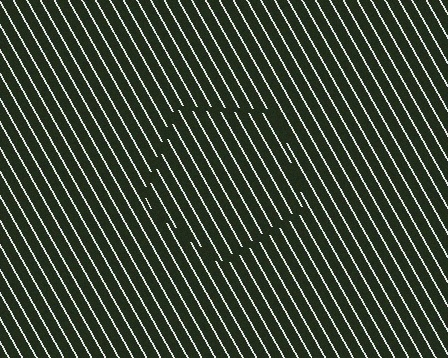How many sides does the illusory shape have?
5 sides — the line-ends trace a pentagon.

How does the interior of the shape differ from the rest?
The interior of the shape contains the same grating, shifted by half a period — the contour is defined by the phase discontinuity where line-ends from the inner and outer gratings abut.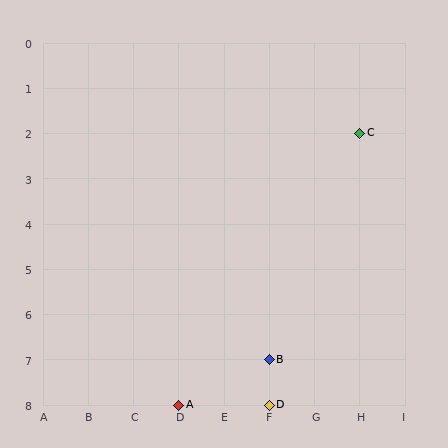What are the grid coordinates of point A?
Point A is at grid coordinates (D, 8).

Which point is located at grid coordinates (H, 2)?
Point C is at (H, 2).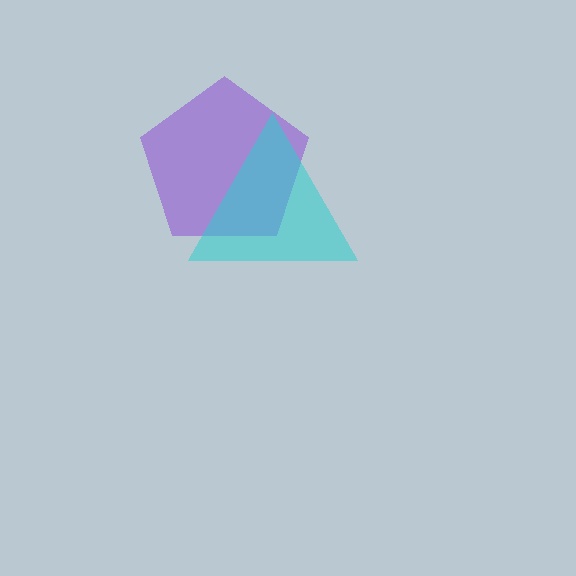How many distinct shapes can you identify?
There are 2 distinct shapes: a purple pentagon, a cyan triangle.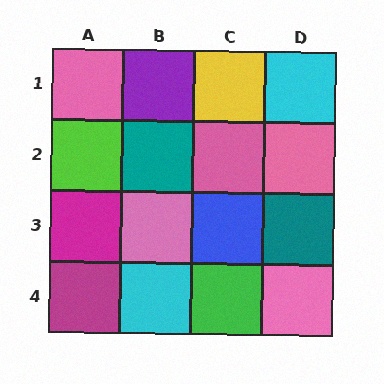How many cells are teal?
2 cells are teal.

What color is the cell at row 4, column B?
Cyan.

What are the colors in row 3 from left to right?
Magenta, pink, blue, teal.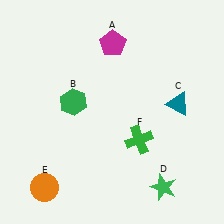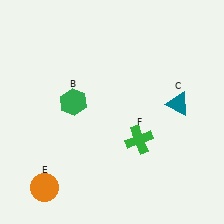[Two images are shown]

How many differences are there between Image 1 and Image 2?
There are 2 differences between the two images.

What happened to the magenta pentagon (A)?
The magenta pentagon (A) was removed in Image 2. It was in the top-right area of Image 1.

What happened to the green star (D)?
The green star (D) was removed in Image 2. It was in the bottom-right area of Image 1.